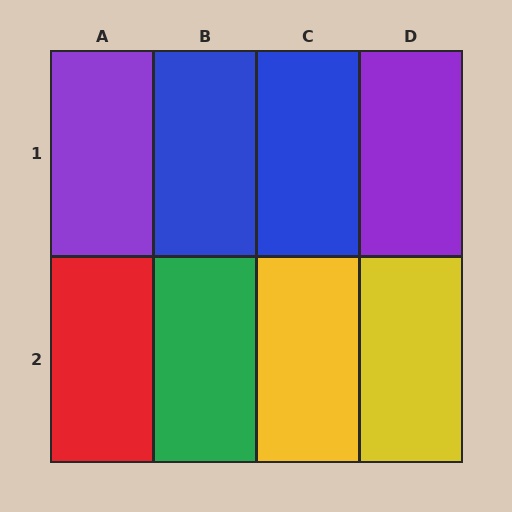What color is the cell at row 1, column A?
Purple.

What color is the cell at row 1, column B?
Blue.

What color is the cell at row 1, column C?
Blue.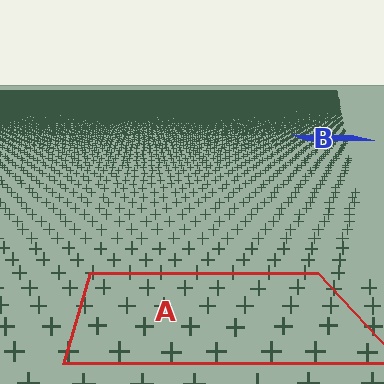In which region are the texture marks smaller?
The texture marks are smaller in region B, because it is farther away.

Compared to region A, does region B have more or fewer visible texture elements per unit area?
Region B has more texture elements per unit area — they are packed more densely because it is farther away.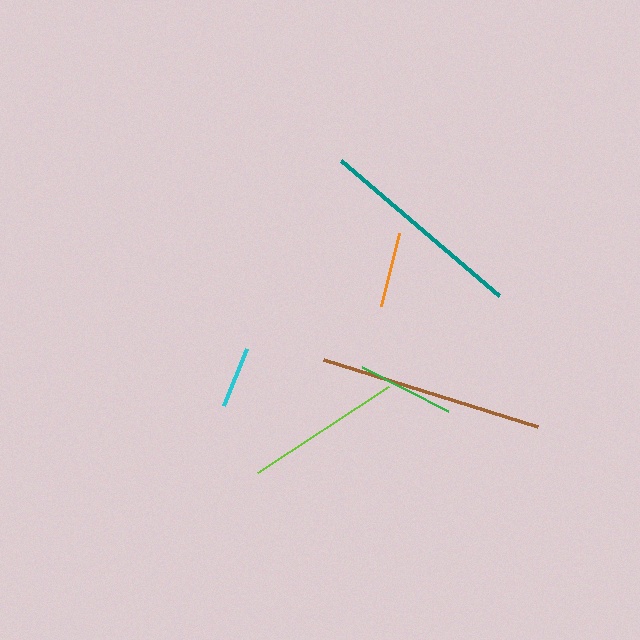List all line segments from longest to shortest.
From longest to shortest: brown, teal, lime, green, orange, cyan.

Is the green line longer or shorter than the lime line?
The lime line is longer than the green line.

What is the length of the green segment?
The green segment is approximately 97 pixels long.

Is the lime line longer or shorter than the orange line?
The lime line is longer than the orange line.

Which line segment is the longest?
The brown line is the longest at approximately 225 pixels.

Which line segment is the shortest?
The cyan line is the shortest at approximately 62 pixels.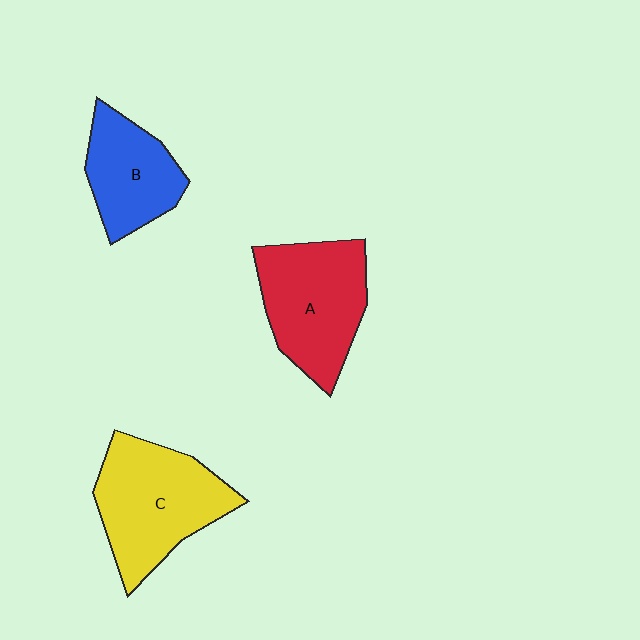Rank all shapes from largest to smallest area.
From largest to smallest: C (yellow), A (red), B (blue).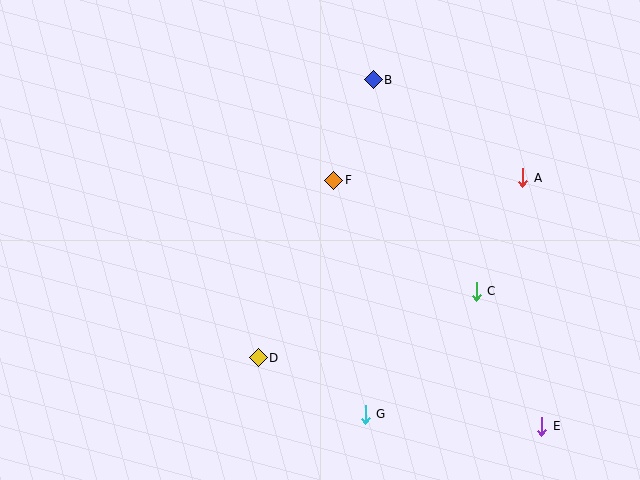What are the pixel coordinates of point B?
Point B is at (373, 80).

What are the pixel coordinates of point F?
Point F is at (334, 180).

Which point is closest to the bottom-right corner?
Point E is closest to the bottom-right corner.